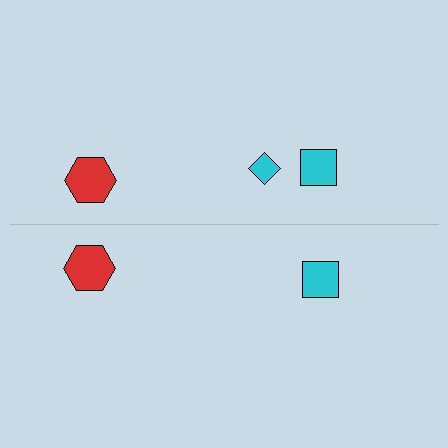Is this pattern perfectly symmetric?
No, the pattern is not perfectly symmetric. A cyan diamond is missing from the bottom side.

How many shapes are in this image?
There are 5 shapes in this image.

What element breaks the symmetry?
A cyan diamond is missing from the bottom side.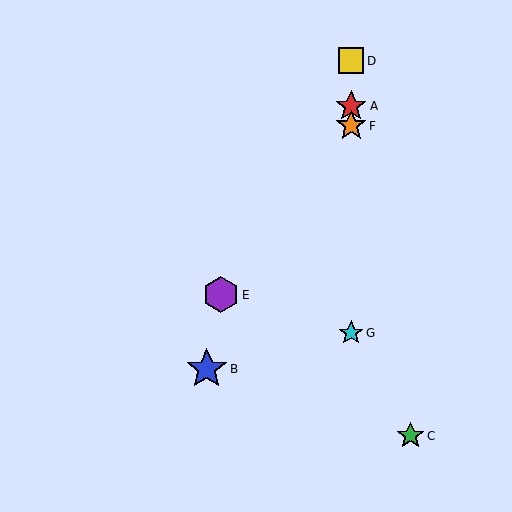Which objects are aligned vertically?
Objects A, D, F, G are aligned vertically.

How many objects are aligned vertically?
4 objects (A, D, F, G) are aligned vertically.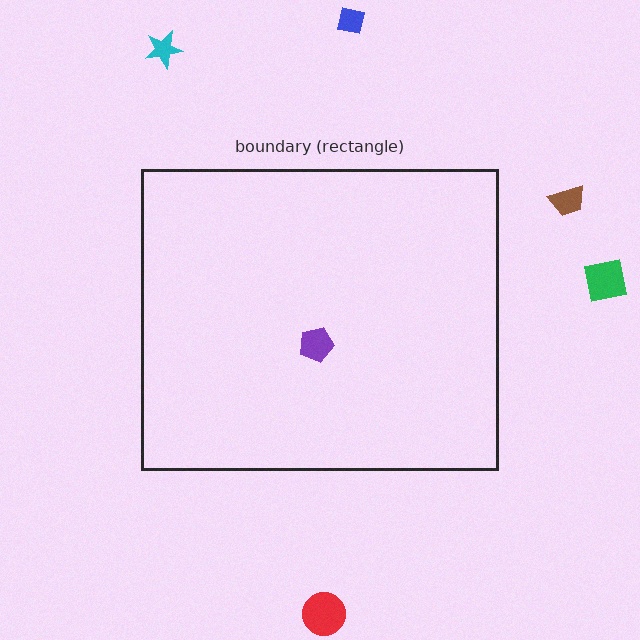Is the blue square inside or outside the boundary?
Outside.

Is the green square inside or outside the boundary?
Outside.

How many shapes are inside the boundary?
1 inside, 5 outside.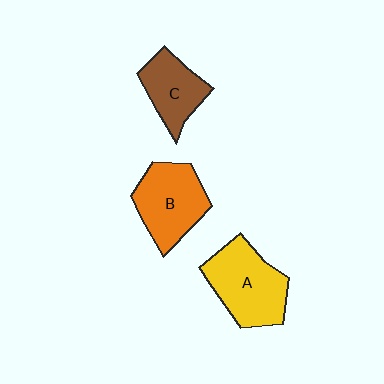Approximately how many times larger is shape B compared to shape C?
Approximately 1.3 times.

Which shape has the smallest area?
Shape C (brown).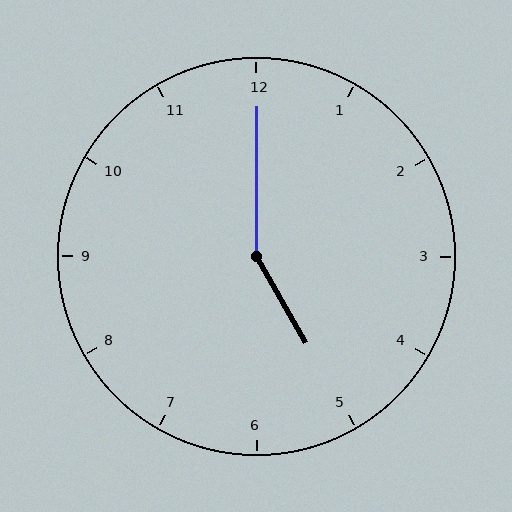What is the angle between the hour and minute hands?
Approximately 150 degrees.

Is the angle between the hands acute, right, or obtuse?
It is obtuse.